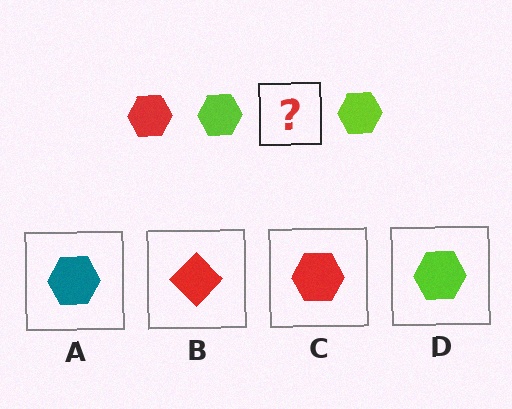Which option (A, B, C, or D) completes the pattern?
C.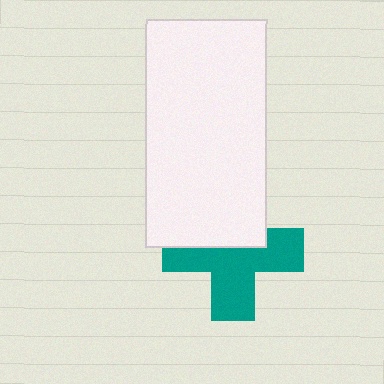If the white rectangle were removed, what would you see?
You would see the complete teal cross.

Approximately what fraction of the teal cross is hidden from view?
Roughly 40% of the teal cross is hidden behind the white rectangle.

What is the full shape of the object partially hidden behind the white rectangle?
The partially hidden object is a teal cross.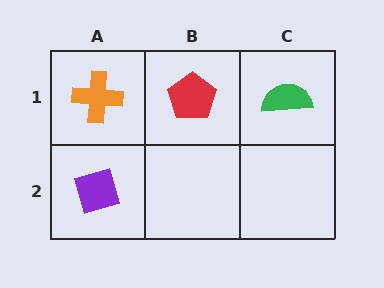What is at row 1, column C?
A green semicircle.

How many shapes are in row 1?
3 shapes.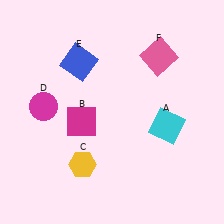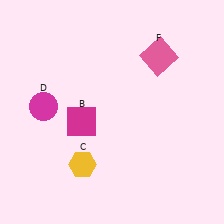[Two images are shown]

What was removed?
The blue square (E), the cyan square (A) were removed in Image 2.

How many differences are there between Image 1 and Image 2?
There are 2 differences between the two images.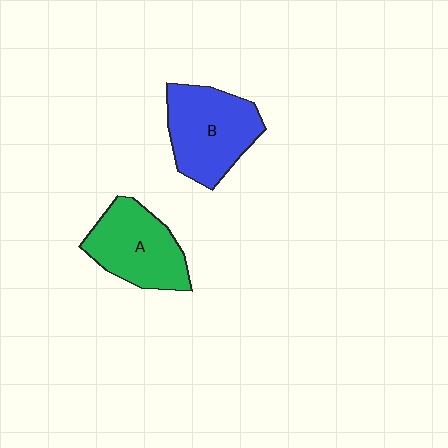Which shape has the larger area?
Shape B (blue).